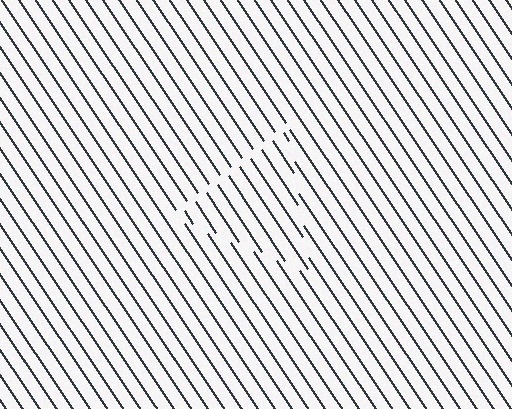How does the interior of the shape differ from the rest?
The interior of the shape contains the same grating, shifted by half a period — the contour is defined by the phase discontinuity where line-ends from the inner and outer gratings abut.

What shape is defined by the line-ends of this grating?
An illusory triangle. The interior of the shape contains the same grating, shifted by half a period — the contour is defined by the phase discontinuity where line-ends from the inner and outer gratings abut.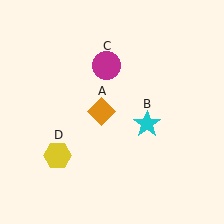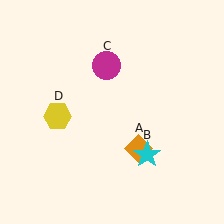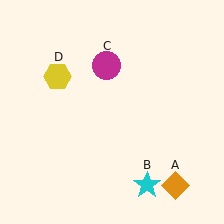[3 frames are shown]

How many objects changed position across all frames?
3 objects changed position: orange diamond (object A), cyan star (object B), yellow hexagon (object D).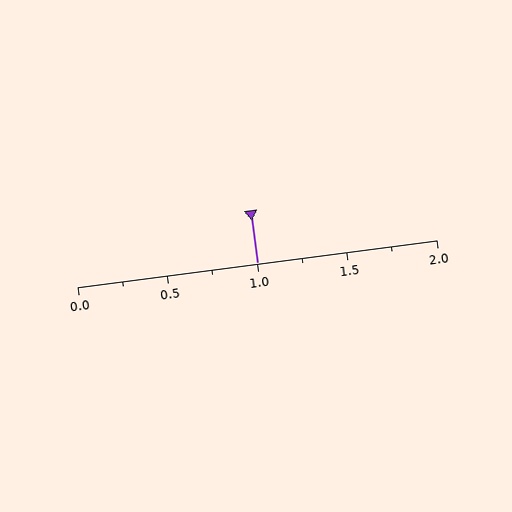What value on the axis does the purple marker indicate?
The marker indicates approximately 1.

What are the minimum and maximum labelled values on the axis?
The axis runs from 0.0 to 2.0.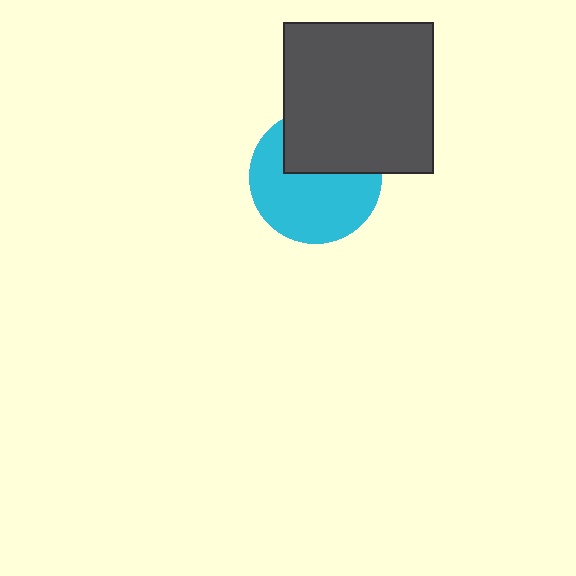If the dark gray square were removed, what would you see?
You would see the complete cyan circle.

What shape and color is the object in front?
The object in front is a dark gray square.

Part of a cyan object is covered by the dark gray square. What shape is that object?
It is a circle.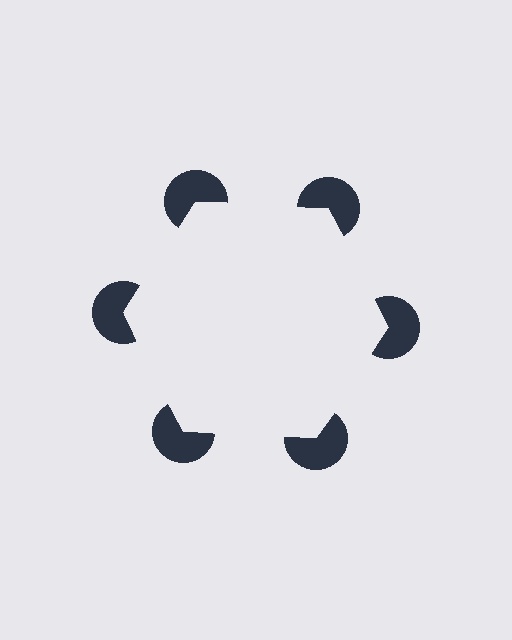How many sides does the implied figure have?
6 sides.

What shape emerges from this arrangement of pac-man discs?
An illusory hexagon — its edges are inferred from the aligned wedge cuts in the pac-man discs, not physically drawn.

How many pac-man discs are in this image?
There are 6 — one at each vertex of the illusory hexagon.